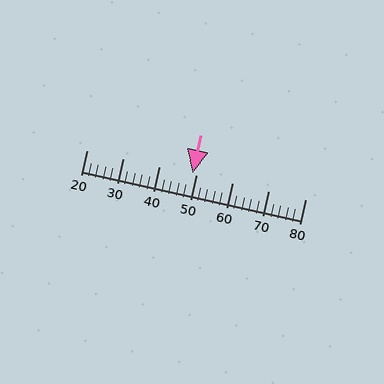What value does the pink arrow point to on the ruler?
The pink arrow points to approximately 49.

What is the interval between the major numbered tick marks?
The major tick marks are spaced 10 units apart.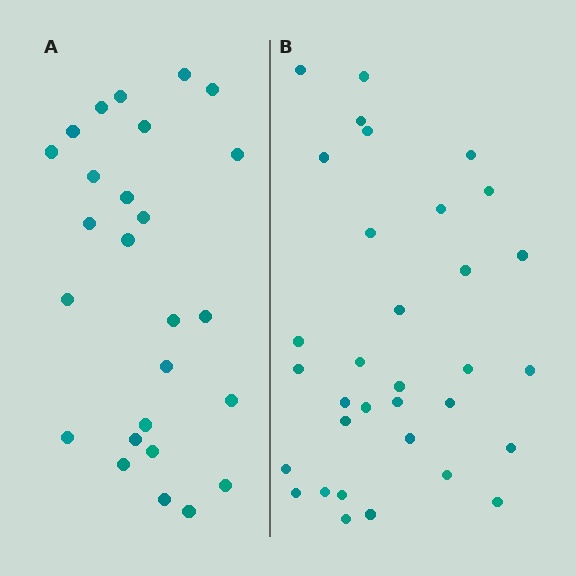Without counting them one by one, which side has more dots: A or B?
Region B (the right region) has more dots.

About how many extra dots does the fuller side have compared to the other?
Region B has roughly 8 or so more dots than region A.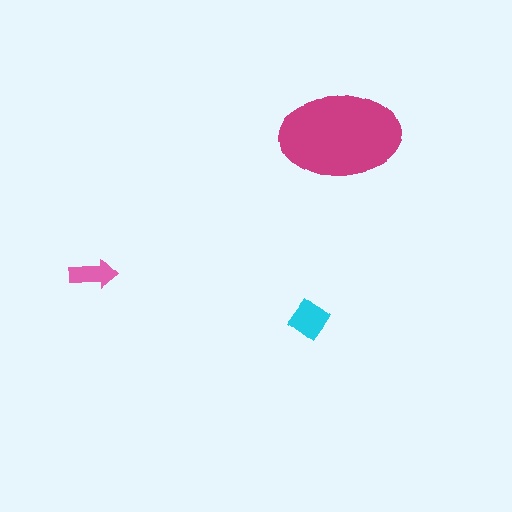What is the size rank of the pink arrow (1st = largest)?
3rd.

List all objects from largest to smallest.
The magenta ellipse, the cyan diamond, the pink arrow.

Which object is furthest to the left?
The pink arrow is leftmost.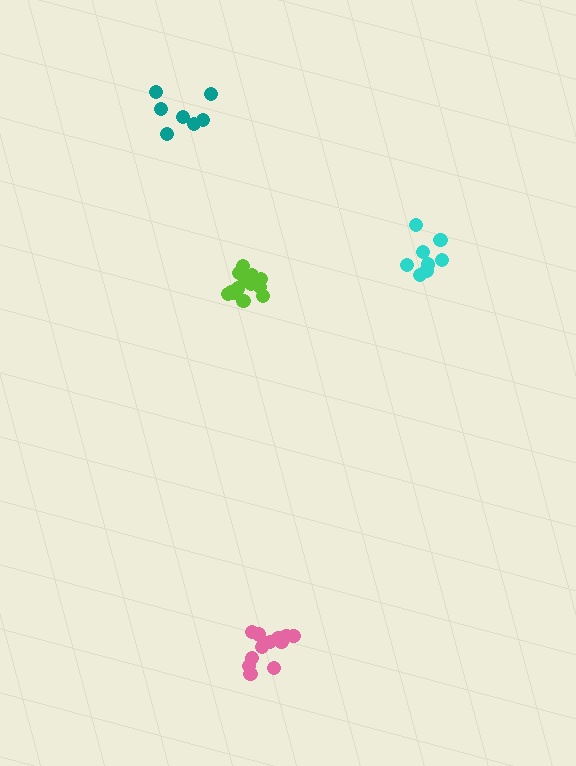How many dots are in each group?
Group 1: 13 dots, Group 2: 8 dots, Group 3: 13 dots, Group 4: 7 dots (41 total).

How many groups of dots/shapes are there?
There are 4 groups.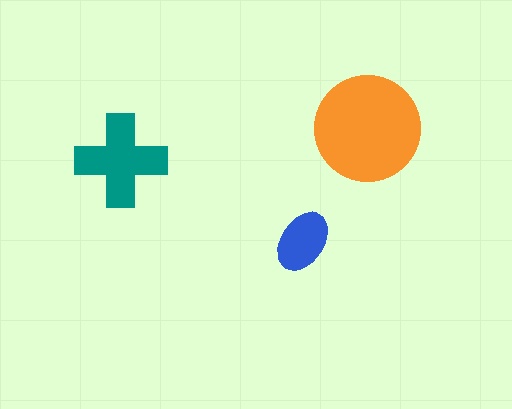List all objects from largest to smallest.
The orange circle, the teal cross, the blue ellipse.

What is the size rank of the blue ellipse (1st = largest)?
3rd.